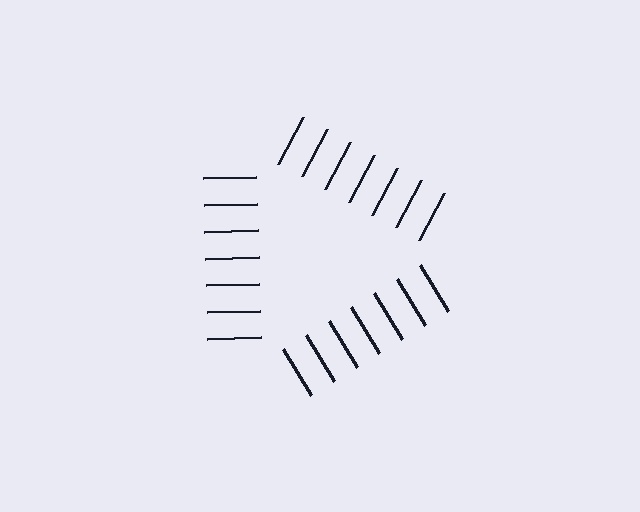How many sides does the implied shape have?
3 sides — the line-ends trace a triangle.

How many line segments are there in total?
21 — 7 along each of the 3 edges.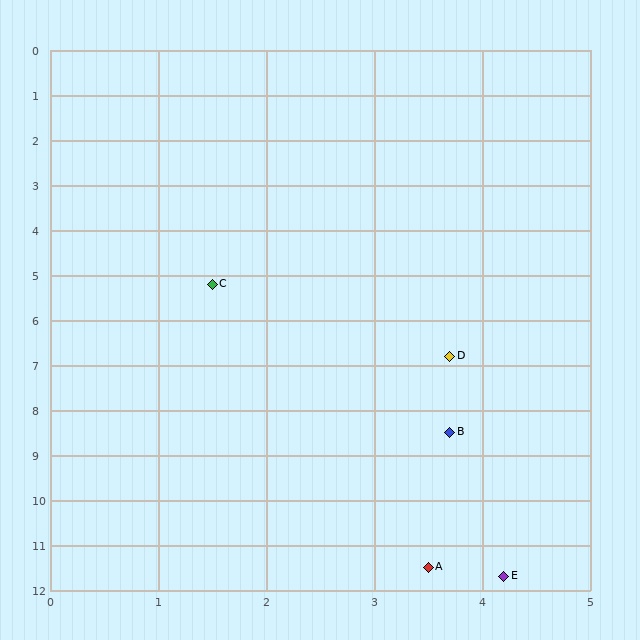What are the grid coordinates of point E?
Point E is at approximately (4.2, 11.7).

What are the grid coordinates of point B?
Point B is at approximately (3.7, 8.5).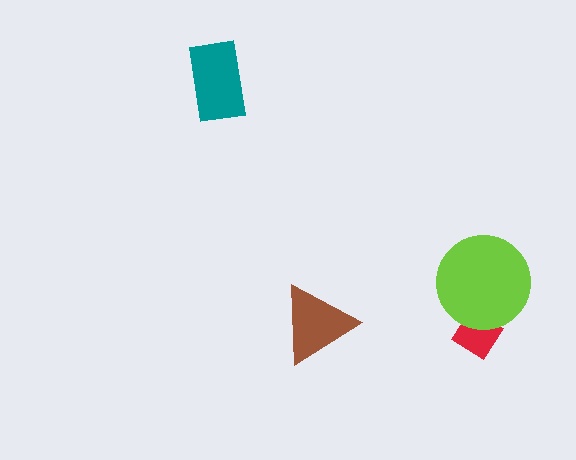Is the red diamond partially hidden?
Yes, it is partially covered by another shape.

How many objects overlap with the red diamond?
1 object overlaps with the red diamond.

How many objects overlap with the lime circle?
1 object overlaps with the lime circle.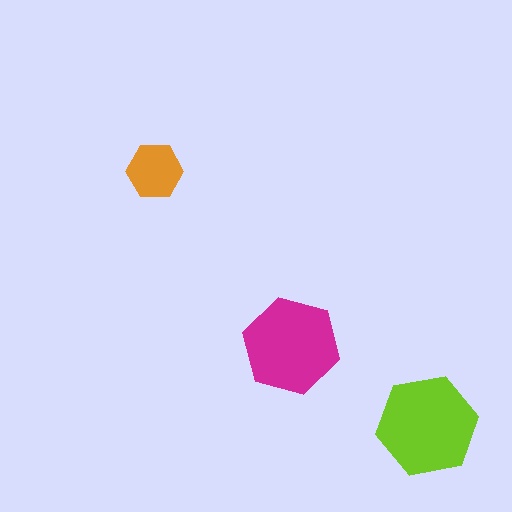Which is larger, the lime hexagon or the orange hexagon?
The lime one.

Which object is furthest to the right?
The lime hexagon is rightmost.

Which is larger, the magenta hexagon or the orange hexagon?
The magenta one.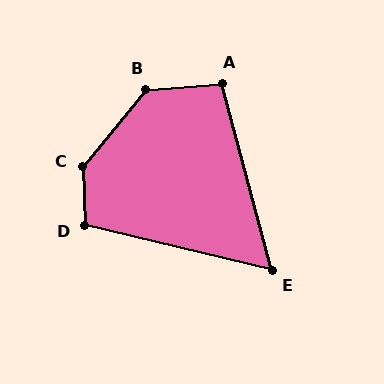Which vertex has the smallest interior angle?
E, at approximately 61 degrees.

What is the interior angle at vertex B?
Approximately 134 degrees (obtuse).